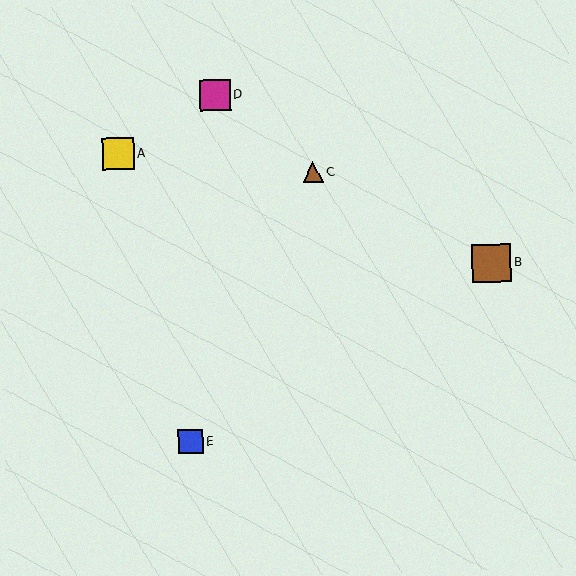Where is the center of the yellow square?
The center of the yellow square is at (118, 154).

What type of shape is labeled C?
Shape C is a brown triangle.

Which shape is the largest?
The brown square (labeled B) is the largest.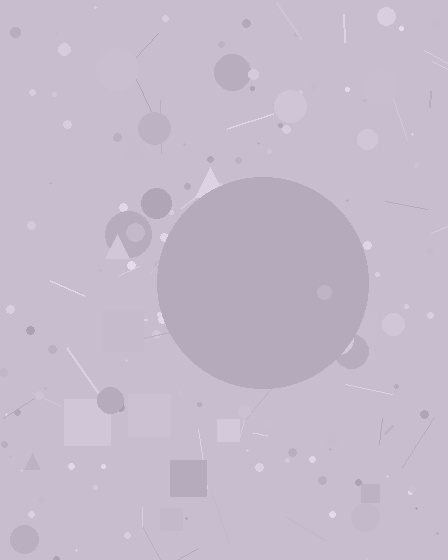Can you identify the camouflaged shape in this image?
The camouflaged shape is a circle.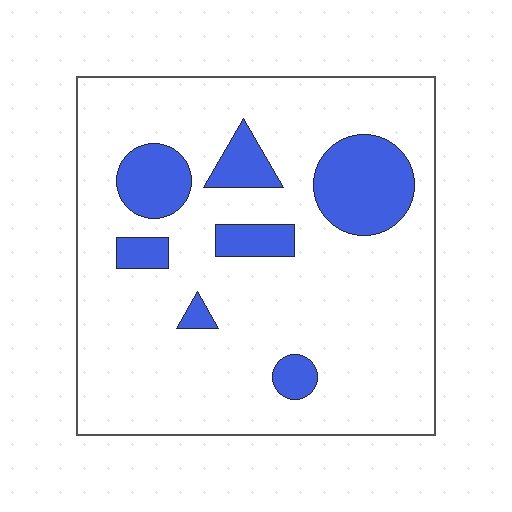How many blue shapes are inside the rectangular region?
7.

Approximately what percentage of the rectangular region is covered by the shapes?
Approximately 15%.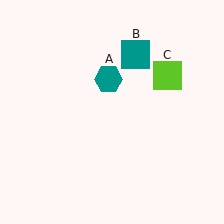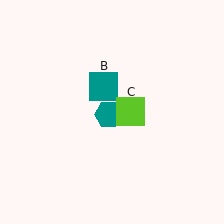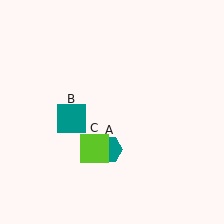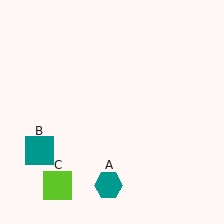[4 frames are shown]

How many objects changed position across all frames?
3 objects changed position: teal hexagon (object A), teal square (object B), lime square (object C).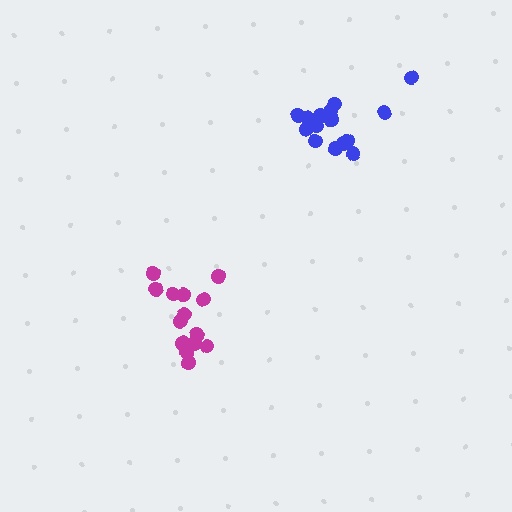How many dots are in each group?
Group 1: 14 dots, Group 2: 15 dots (29 total).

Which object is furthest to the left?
The magenta cluster is leftmost.